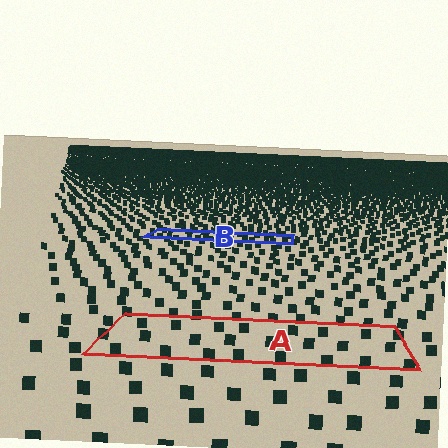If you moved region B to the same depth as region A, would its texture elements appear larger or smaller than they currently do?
They would appear larger. At a closer depth, the same texture elements are projected at a bigger on-screen size.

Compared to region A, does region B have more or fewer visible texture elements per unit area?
Region B has more texture elements per unit area — they are packed more densely because it is farther away.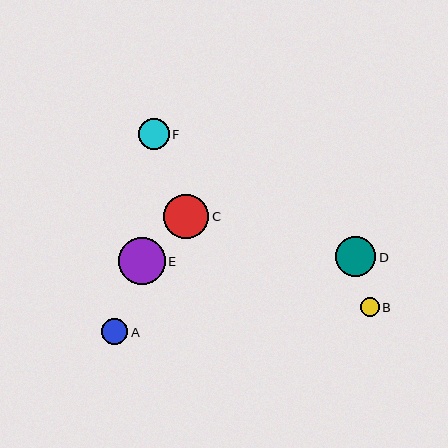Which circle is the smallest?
Circle B is the smallest with a size of approximately 19 pixels.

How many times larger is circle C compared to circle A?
Circle C is approximately 1.7 times the size of circle A.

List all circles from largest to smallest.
From largest to smallest: E, C, D, F, A, B.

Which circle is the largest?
Circle E is the largest with a size of approximately 47 pixels.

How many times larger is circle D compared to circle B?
Circle D is approximately 2.1 times the size of circle B.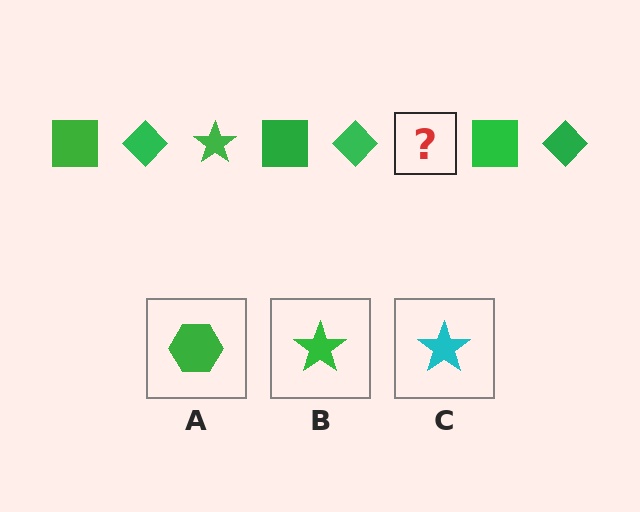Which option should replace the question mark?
Option B.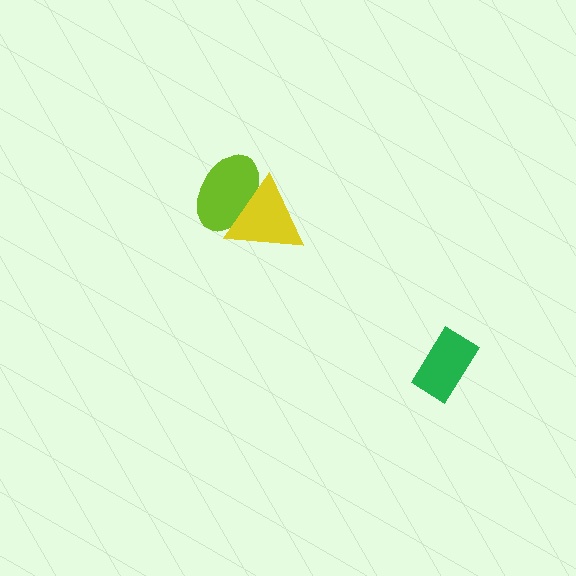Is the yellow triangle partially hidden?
No, no other shape covers it.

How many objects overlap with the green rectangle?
0 objects overlap with the green rectangle.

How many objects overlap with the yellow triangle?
1 object overlaps with the yellow triangle.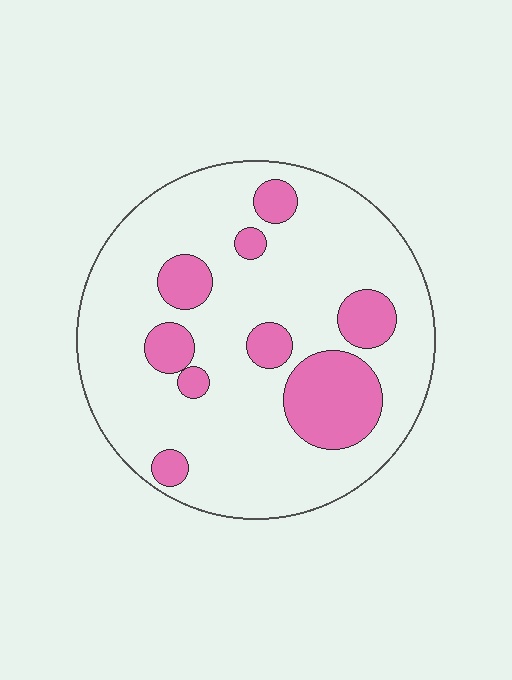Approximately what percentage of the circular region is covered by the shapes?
Approximately 20%.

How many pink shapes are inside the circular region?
9.